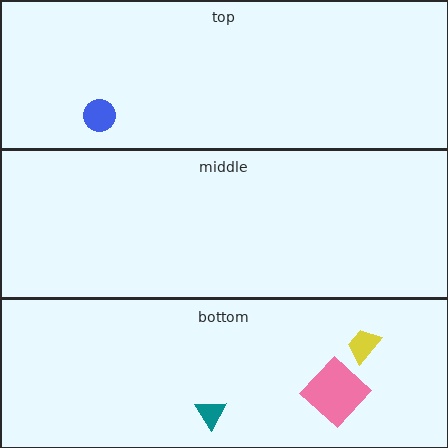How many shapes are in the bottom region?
3.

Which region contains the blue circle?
The top region.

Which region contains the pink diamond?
The bottom region.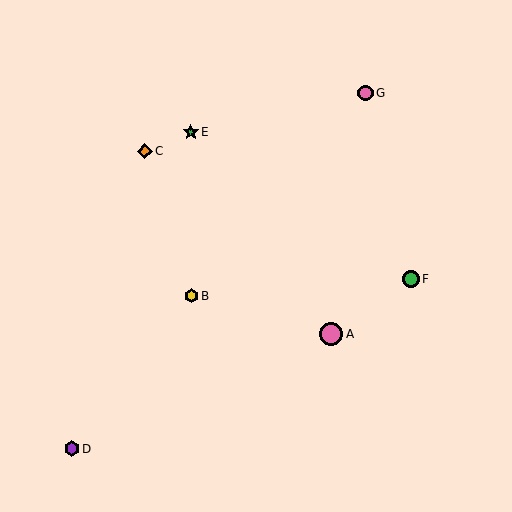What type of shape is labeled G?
Shape G is a pink circle.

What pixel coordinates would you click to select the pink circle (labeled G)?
Click at (366, 93) to select the pink circle G.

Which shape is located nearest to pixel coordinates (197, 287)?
The yellow hexagon (labeled B) at (192, 296) is nearest to that location.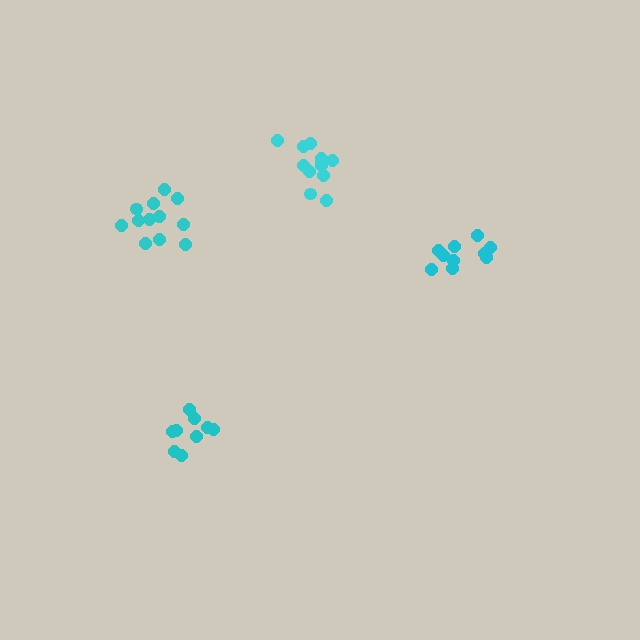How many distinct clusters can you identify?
There are 4 distinct clusters.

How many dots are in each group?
Group 1: 10 dots, Group 2: 12 dots, Group 3: 9 dots, Group 4: 12 dots (43 total).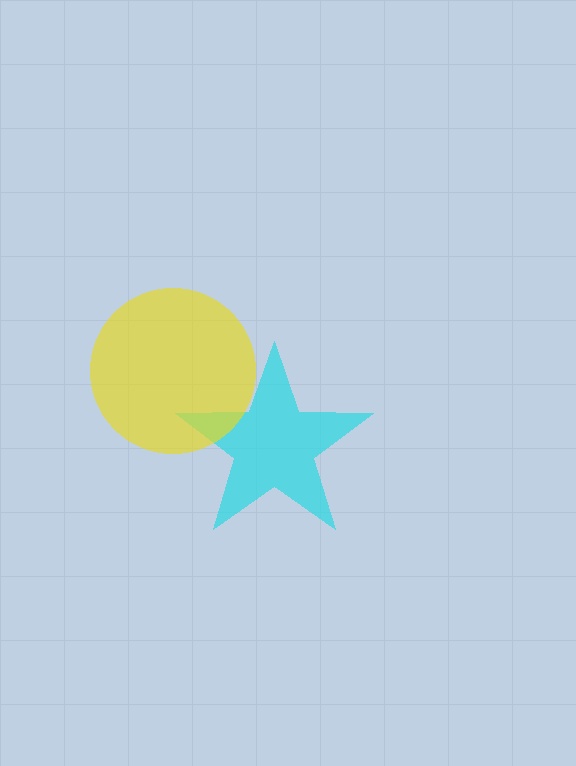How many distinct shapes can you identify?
There are 2 distinct shapes: a cyan star, a yellow circle.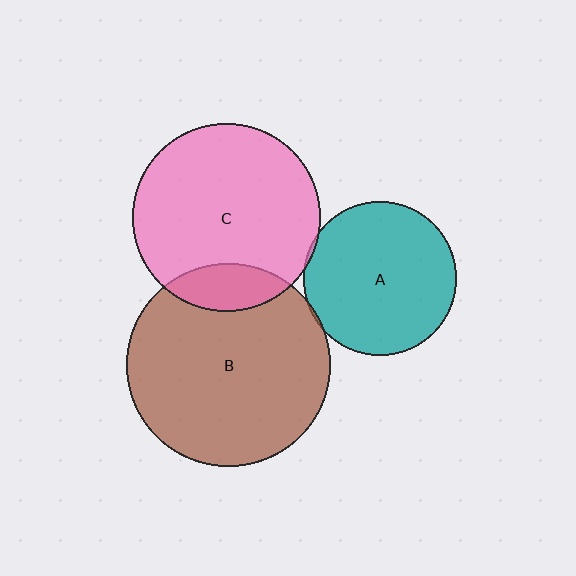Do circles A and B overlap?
Yes.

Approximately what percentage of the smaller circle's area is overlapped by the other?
Approximately 5%.